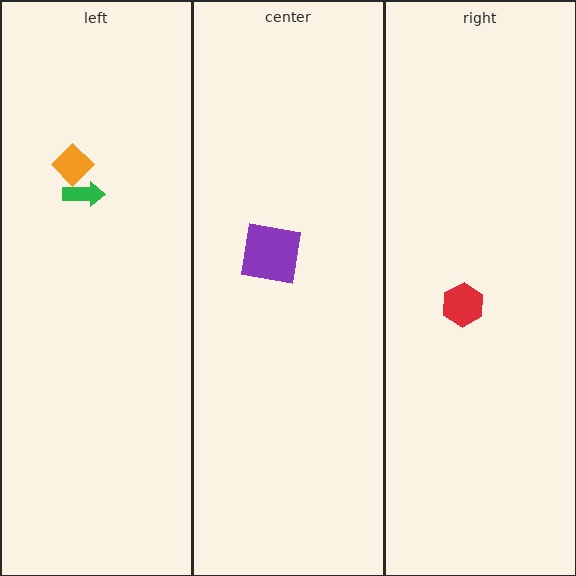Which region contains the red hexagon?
The right region.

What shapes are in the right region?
The red hexagon.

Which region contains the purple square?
The center region.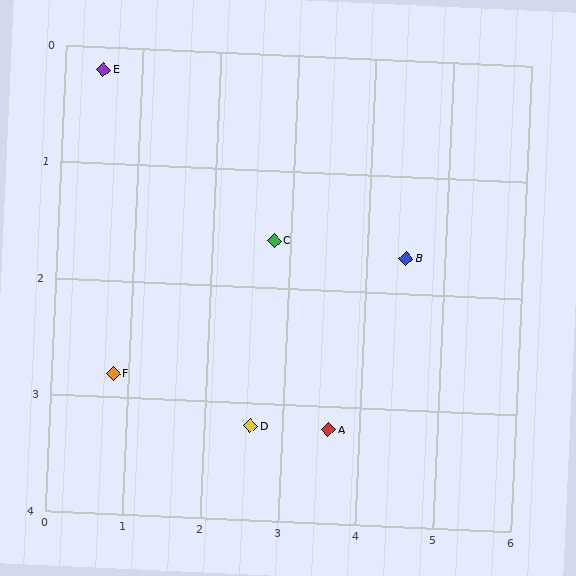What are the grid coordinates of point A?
Point A is at approximately (3.6, 3.2).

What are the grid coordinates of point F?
Point F is at approximately (0.8, 2.8).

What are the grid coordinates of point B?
Point B is at approximately (4.5, 1.7).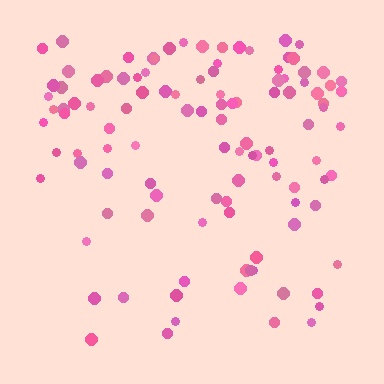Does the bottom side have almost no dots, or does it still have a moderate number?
Still a moderate number, just noticeably fewer than the top.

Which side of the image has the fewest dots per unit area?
The bottom.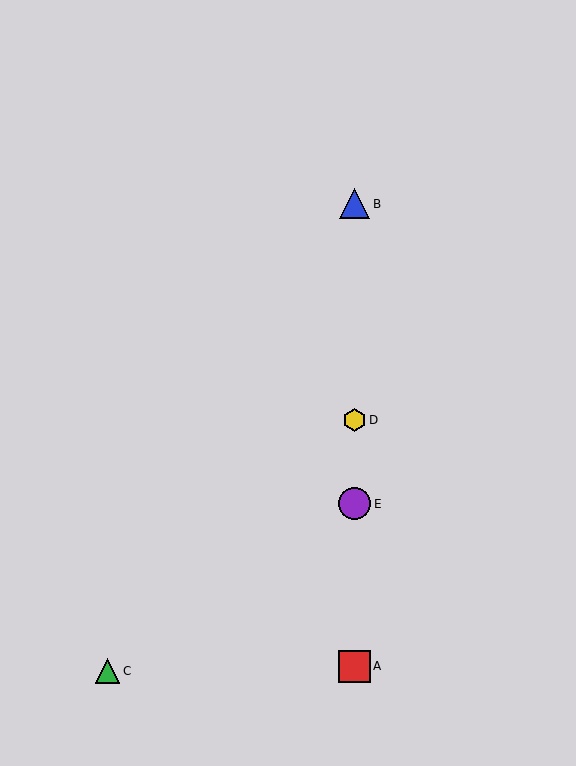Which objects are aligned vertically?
Objects A, B, D, E are aligned vertically.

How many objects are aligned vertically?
4 objects (A, B, D, E) are aligned vertically.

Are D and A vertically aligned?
Yes, both are at x≈355.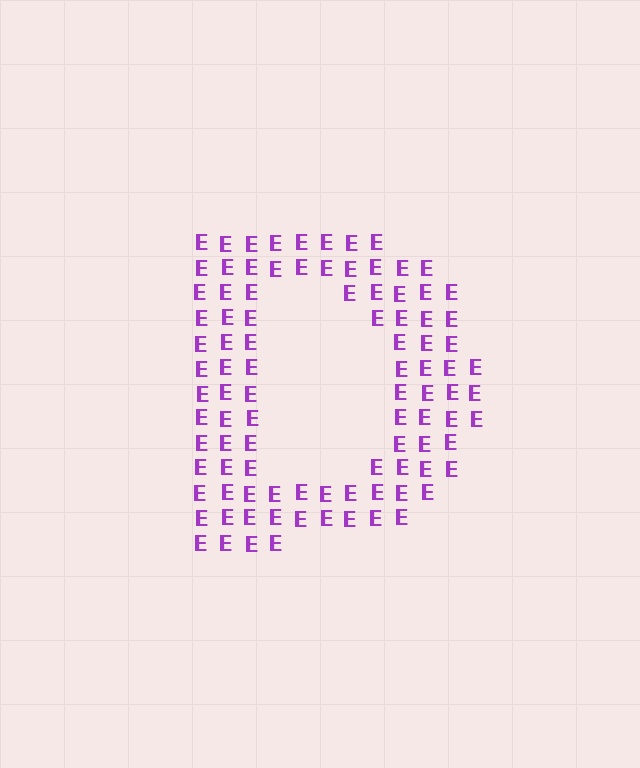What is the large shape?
The large shape is the letter D.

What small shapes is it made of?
It is made of small letter E's.